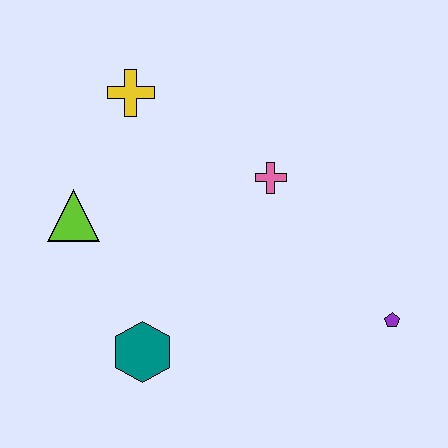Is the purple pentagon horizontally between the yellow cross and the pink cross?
No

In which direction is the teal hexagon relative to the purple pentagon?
The teal hexagon is to the left of the purple pentagon.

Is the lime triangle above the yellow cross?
No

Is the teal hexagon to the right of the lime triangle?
Yes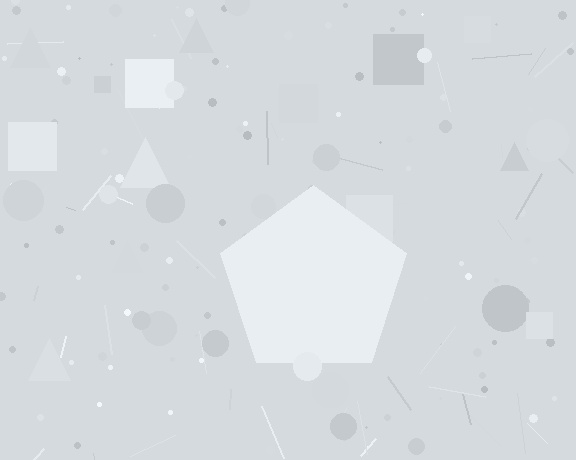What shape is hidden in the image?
A pentagon is hidden in the image.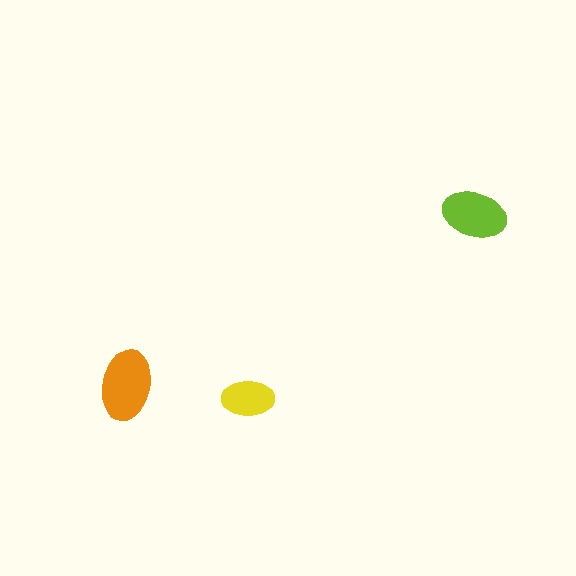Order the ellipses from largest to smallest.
the orange one, the lime one, the yellow one.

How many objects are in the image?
There are 3 objects in the image.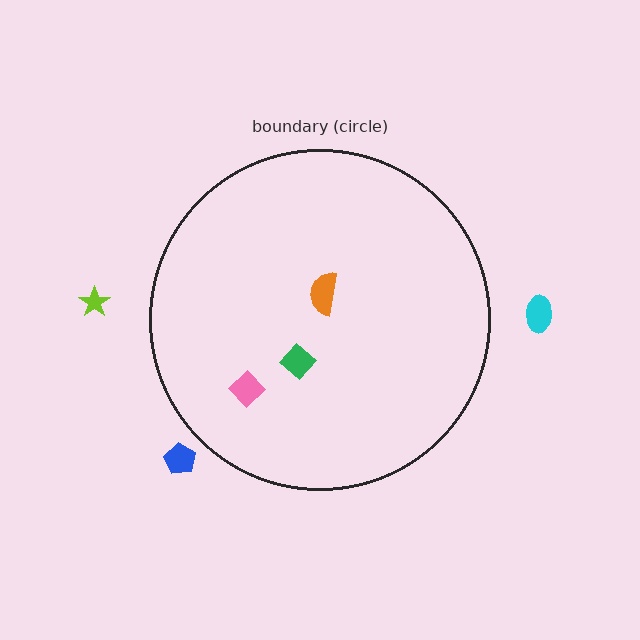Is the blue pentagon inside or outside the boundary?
Outside.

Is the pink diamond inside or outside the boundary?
Inside.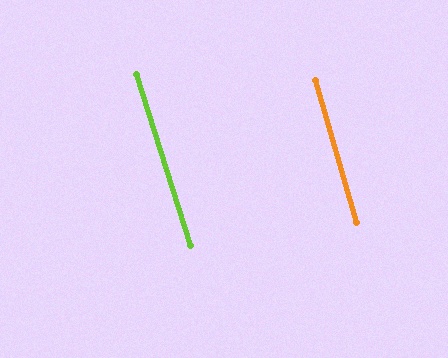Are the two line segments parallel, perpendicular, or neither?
Parallel — their directions differ by only 1.5°.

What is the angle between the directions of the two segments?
Approximately 2 degrees.